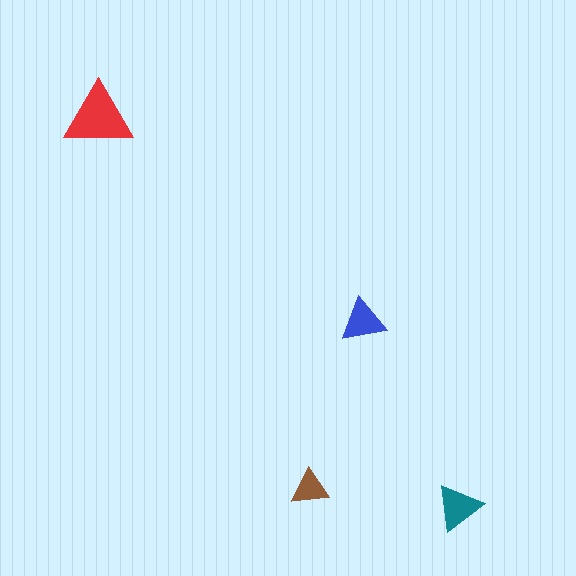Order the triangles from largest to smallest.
the red one, the teal one, the blue one, the brown one.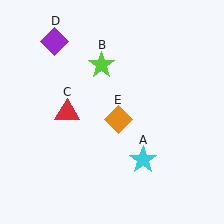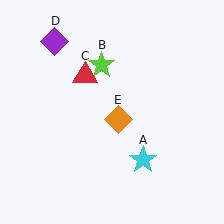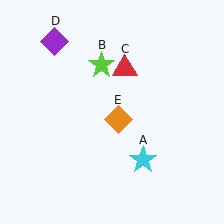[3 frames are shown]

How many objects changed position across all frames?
1 object changed position: red triangle (object C).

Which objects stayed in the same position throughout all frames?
Cyan star (object A) and lime star (object B) and purple diamond (object D) and orange diamond (object E) remained stationary.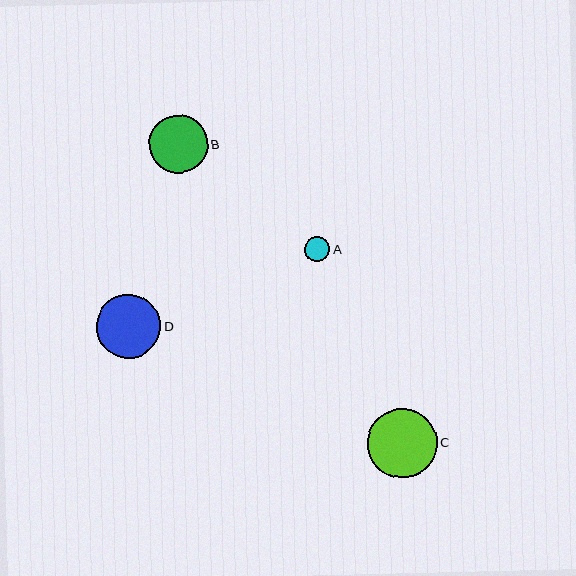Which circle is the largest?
Circle C is the largest with a size of approximately 69 pixels.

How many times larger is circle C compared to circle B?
Circle C is approximately 1.2 times the size of circle B.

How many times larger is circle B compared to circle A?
Circle B is approximately 2.4 times the size of circle A.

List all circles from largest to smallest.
From largest to smallest: C, D, B, A.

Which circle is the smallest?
Circle A is the smallest with a size of approximately 25 pixels.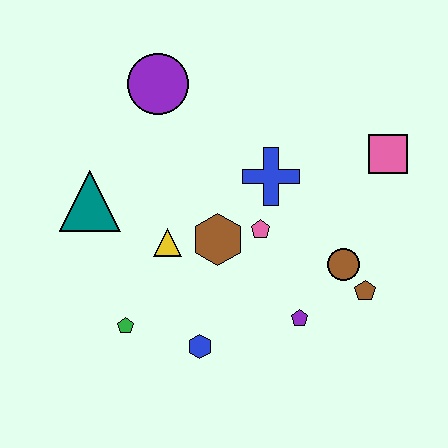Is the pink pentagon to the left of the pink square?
Yes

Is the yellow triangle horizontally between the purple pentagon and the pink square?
No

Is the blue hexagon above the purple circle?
No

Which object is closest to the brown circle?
The brown pentagon is closest to the brown circle.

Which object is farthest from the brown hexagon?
The pink square is farthest from the brown hexagon.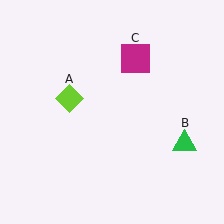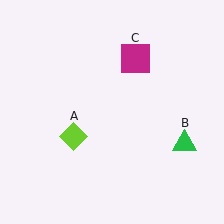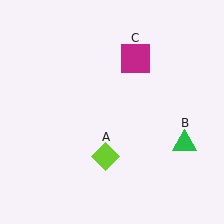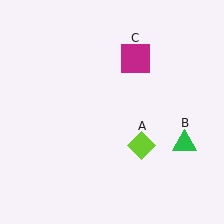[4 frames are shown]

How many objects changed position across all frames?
1 object changed position: lime diamond (object A).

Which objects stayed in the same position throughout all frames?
Green triangle (object B) and magenta square (object C) remained stationary.